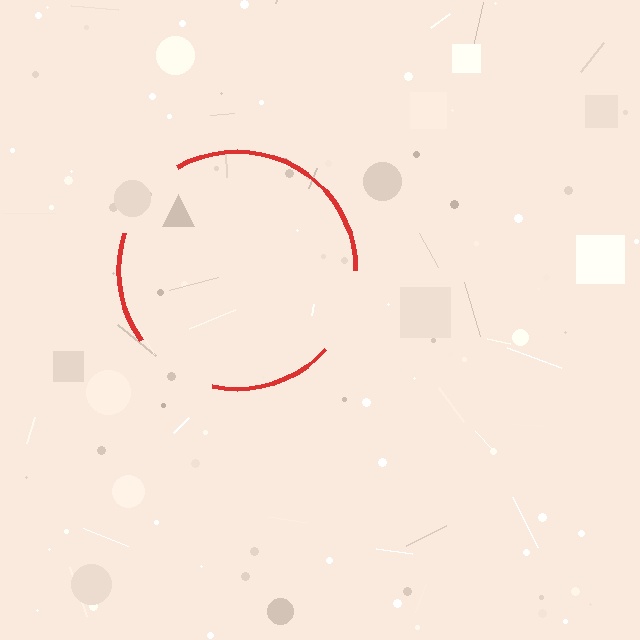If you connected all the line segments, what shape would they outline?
They would outline a circle.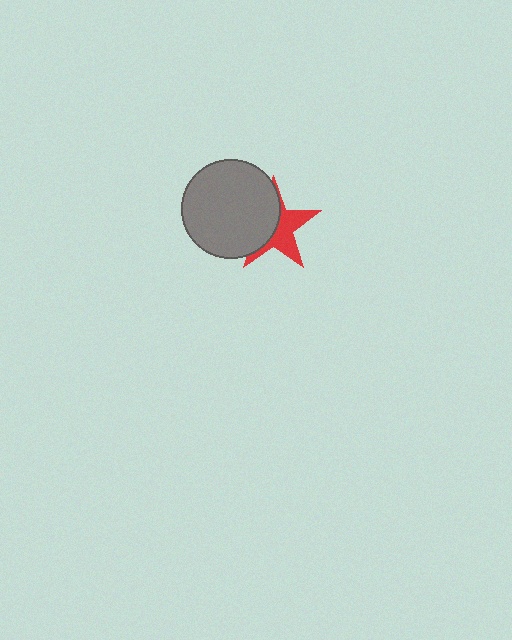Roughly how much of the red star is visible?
About half of it is visible (roughly 49%).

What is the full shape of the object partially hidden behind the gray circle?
The partially hidden object is a red star.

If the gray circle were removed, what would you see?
You would see the complete red star.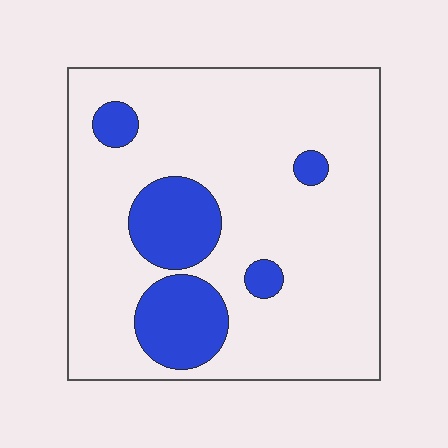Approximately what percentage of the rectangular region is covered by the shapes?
Approximately 20%.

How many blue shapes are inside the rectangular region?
5.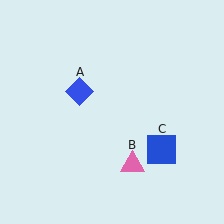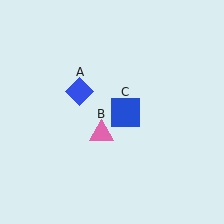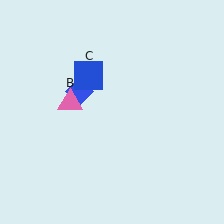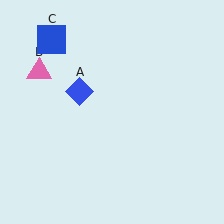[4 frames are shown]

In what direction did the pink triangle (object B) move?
The pink triangle (object B) moved up and to the left.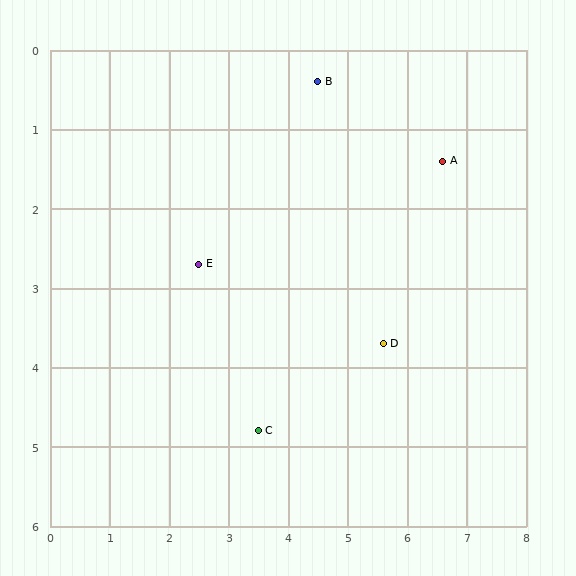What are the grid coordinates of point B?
Point B is at approximately (4.5, 0.4).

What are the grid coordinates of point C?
Point C is at approximately (3.5, 4.8).